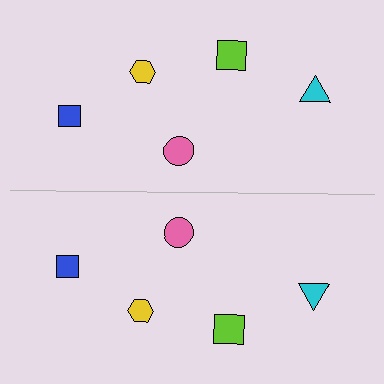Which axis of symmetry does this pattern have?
The pattern has a horizontal axis of symmetry running through the center of the image.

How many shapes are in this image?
There are 10 shapes in this image.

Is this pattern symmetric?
Yes, this pattern has bilateral (reflection) symmetry.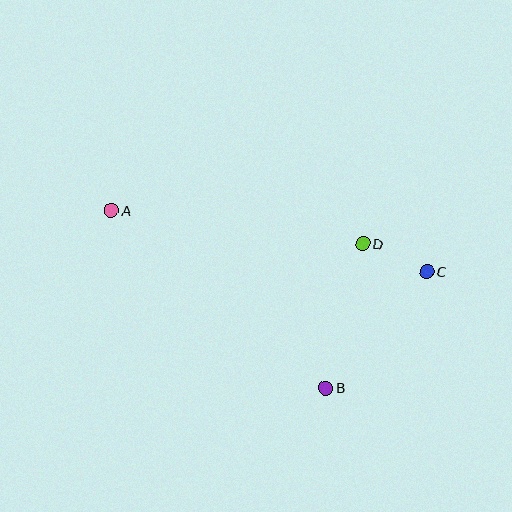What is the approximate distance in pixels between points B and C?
The distance between B and C is approximately 154 pixels.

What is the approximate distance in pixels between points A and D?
The distance between A and D is approximately 254 pixels.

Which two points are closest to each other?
Points C and D are closest to each other.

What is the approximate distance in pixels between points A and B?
The distance between A and B is approximately 279 pixels.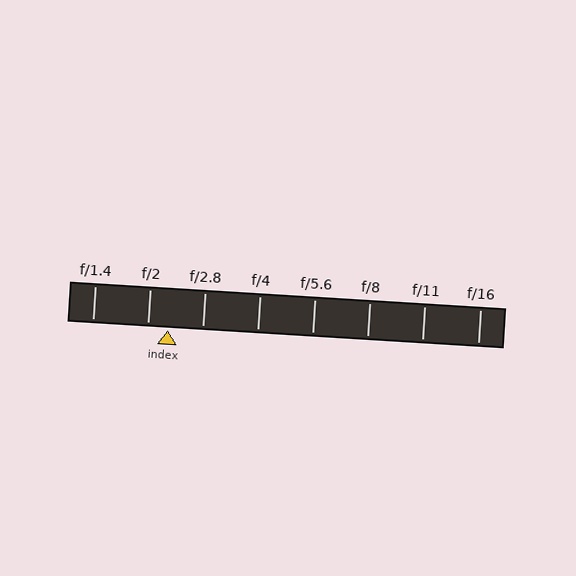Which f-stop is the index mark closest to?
The index mark is closest to f/2.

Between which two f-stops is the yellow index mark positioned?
The index mark is between f/2 and f/2.8.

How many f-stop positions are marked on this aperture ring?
There are 8 f-stop positions marked.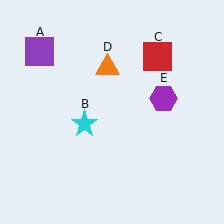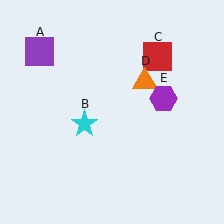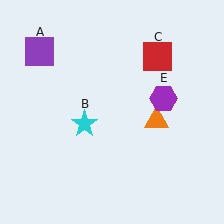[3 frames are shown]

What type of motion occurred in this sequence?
The orange triangle (object D) rotated clockwise around the center of the scene.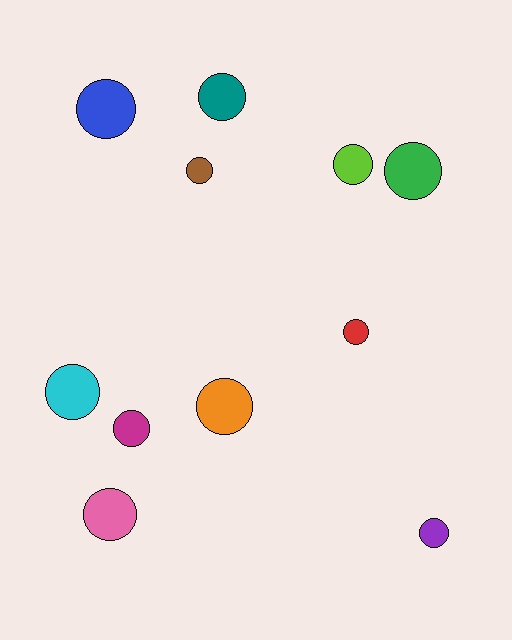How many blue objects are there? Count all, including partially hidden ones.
There is 1 blue object.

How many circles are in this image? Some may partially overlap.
There are 11 circles.